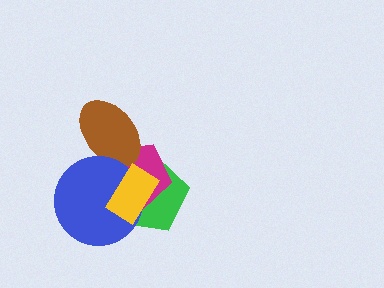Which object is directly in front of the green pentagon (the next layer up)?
The magenta pentagon is directly in front of the green pentagon.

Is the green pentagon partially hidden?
Yes, it is partially covered by another shape.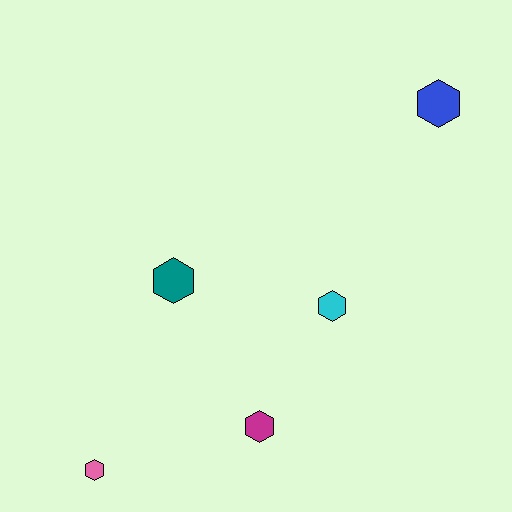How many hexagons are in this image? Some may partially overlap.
There are 5 hexagons.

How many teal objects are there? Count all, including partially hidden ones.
There is 1 teal object.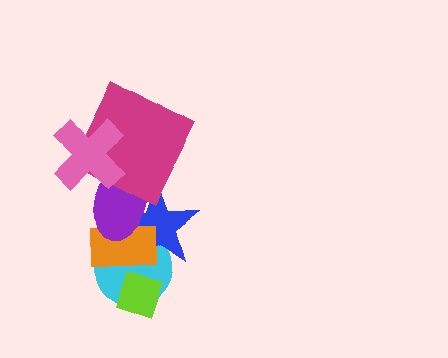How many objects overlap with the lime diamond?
2 objects overlap with the lime diamond.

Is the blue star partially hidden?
Yes, it is partially covered by another shape.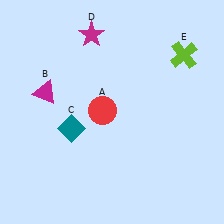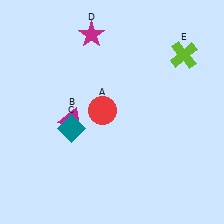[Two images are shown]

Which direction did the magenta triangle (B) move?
The magenta triangle (B) moved down.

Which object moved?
The magenta triangle (B) moved down.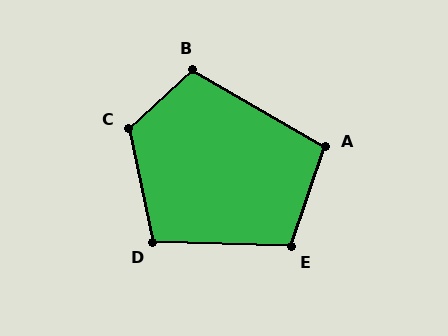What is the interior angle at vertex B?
Approximately 107 degrees (obtuse).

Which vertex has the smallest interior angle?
A, at approximately 102 degrees.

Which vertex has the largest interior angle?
C, at approximately 121 degrees.